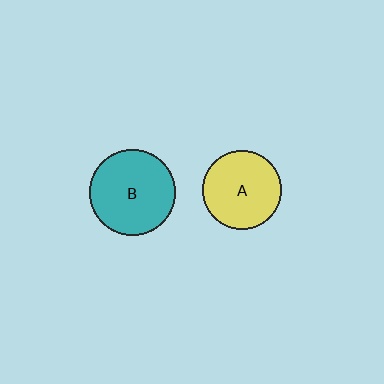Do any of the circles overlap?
No, none of the circles overlap.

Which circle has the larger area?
Circle B (teal).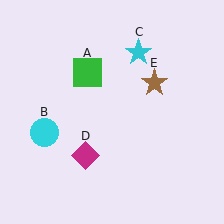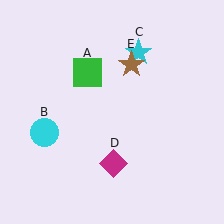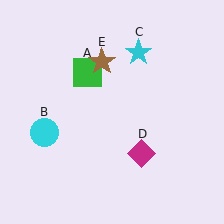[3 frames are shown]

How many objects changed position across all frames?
2 objects changed position: magenta diamond (object D), brown star (object E).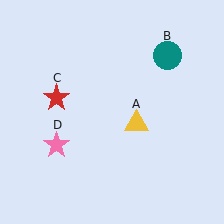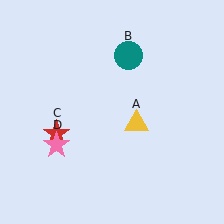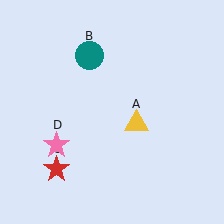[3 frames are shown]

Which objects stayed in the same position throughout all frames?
Yellow triangle (object A) and pink star (object D) remained stationary.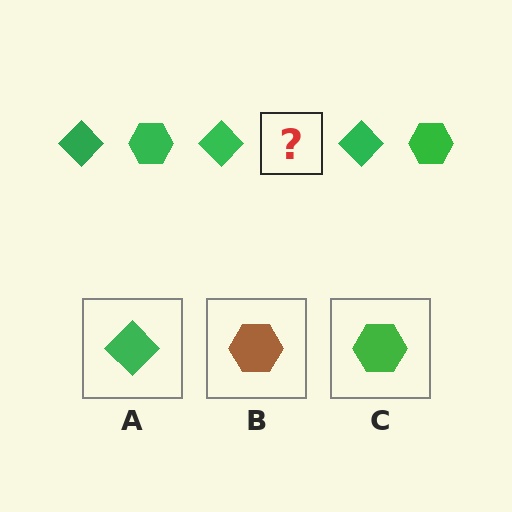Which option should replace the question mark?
Option C.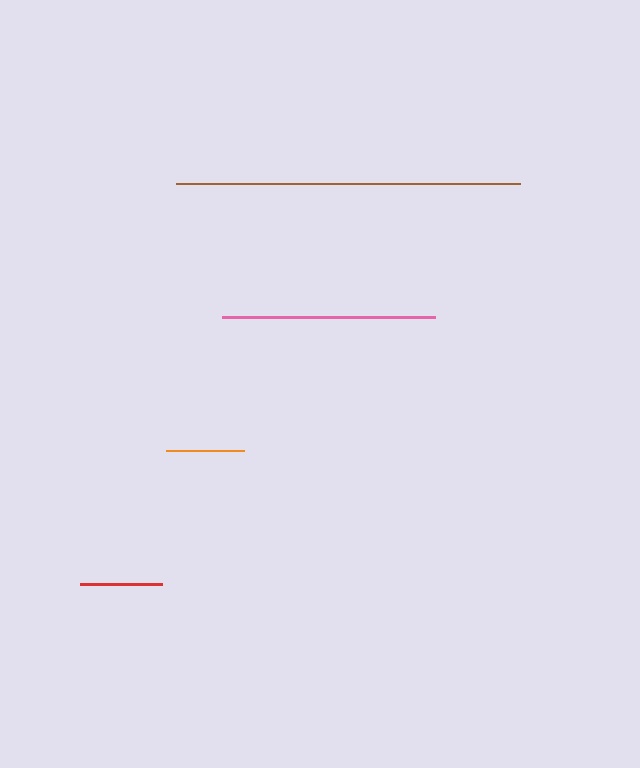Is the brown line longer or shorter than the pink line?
The brown line is longer than the pink line.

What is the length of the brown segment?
The brown segment is approximately 343 pixels long.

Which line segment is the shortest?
The orange line is the shortest at approximately 79 pixels.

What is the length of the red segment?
The red segment is approximately 82 pixels long.